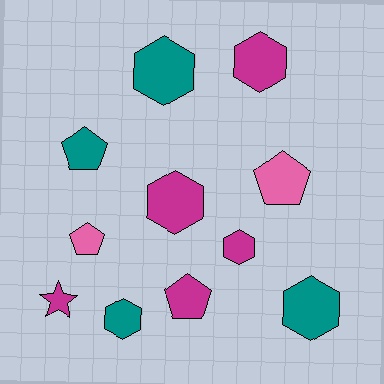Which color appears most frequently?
Magenta, with 5 objects.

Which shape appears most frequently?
Hexagon, with 6 objects.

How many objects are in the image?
There are 11 objects.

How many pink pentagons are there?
There are 2 pink pentagons.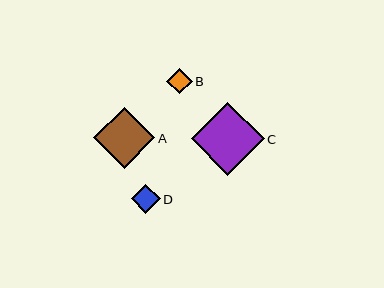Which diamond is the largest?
Diamond C is the largest with a size of approximately 73 pixels.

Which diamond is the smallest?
Diamond B is the smallest with a size of approximately 26 pixels.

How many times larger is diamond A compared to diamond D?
Diamond A is approximately 2.1 times the size of diamond D.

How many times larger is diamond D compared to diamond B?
Diamond D is approximately 1.1 times the size of diamond B.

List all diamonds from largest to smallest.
From largest to smallest: C, A, D, B.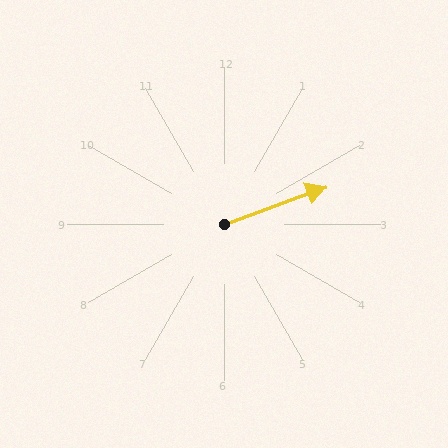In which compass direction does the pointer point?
East.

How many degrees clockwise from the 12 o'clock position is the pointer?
Approximately 70 degrees.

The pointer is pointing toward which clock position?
Roughly 2 o'clock.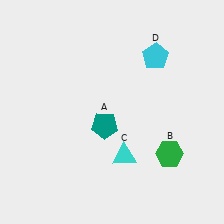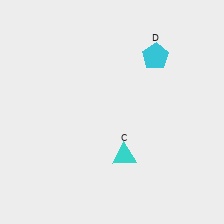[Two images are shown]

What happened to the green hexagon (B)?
The green hexagon (B) was removed in Image 2. It was in the bottom-right area of Image 1.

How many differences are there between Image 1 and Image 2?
There are 2 differences between the two images.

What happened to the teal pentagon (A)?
The teal pentagon (A) was removed in Image 2. It was in the bottom-left area of Image 1.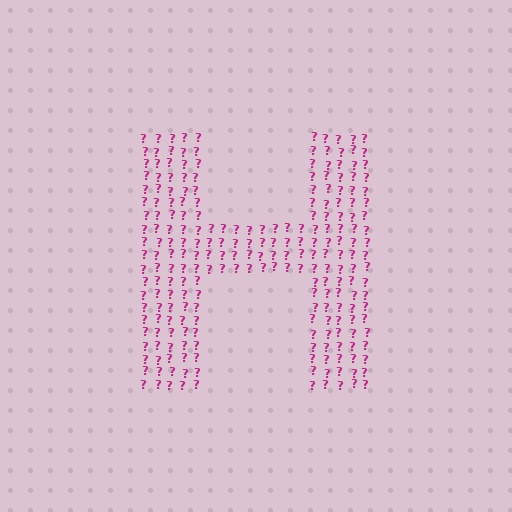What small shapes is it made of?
It is made of small question marks.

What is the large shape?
The large shape is the letter H.